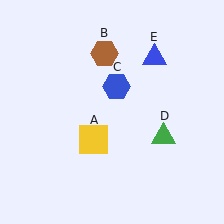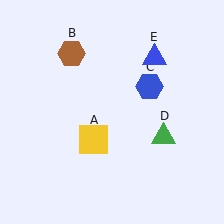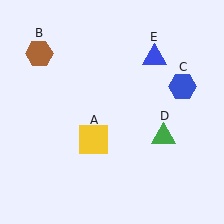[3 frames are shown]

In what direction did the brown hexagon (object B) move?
The brown hexagon (object B) moved left.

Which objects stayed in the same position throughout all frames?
Yellow square (object A) and green triangle (object D) and blue triangle (object E) remained stationary.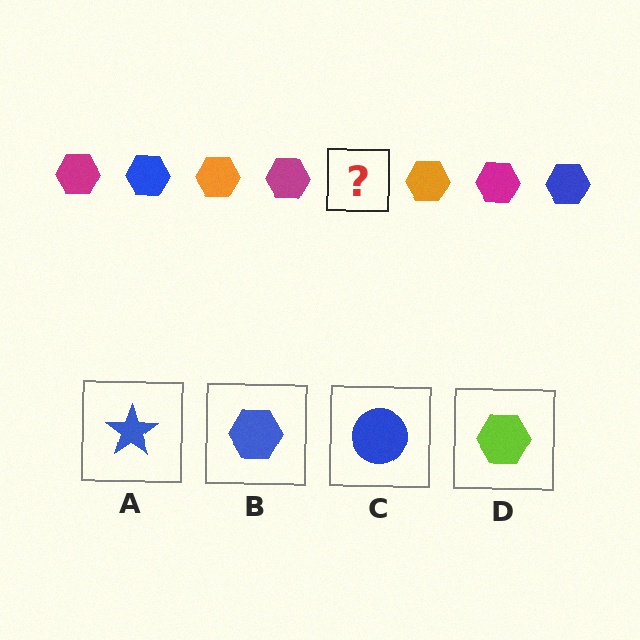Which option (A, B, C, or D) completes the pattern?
B.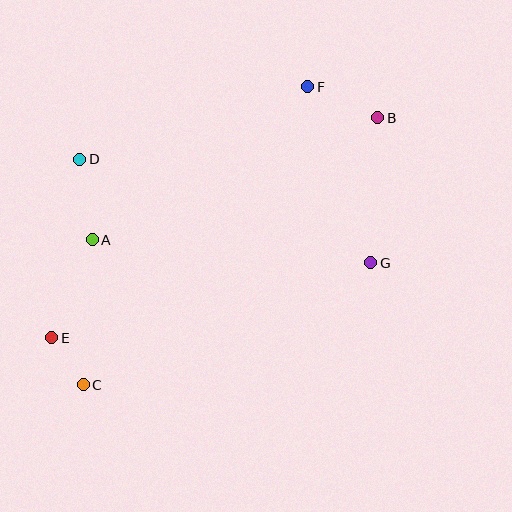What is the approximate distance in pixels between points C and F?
The distance between C and F is approximately 373 pixels.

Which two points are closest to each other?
Points C and E are closest to each other.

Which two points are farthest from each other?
Points B and C are farthest from each other.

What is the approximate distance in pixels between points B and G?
The distance between B and G is approximately 145 pixels.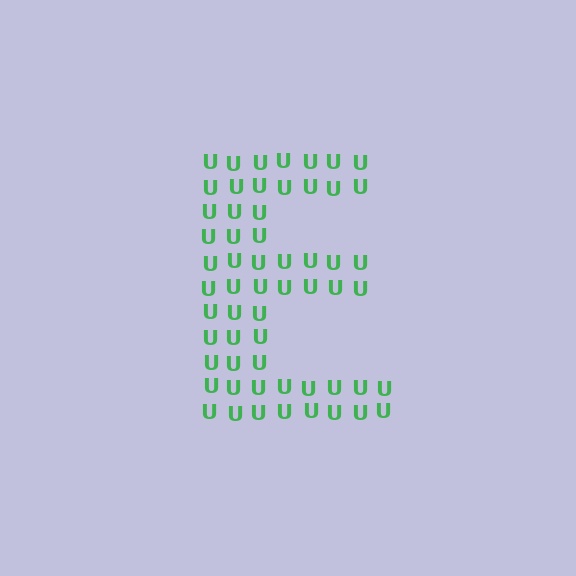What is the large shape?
The large shape is the letter E.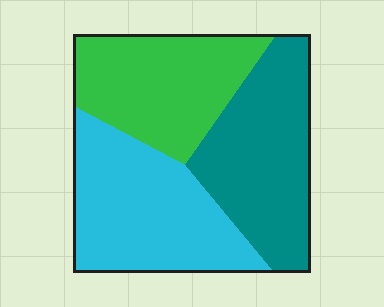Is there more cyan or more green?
Cyan.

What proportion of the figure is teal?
Teal takes up about one third (1/3) of the figure.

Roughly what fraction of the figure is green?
Green covers 30% of the figure.